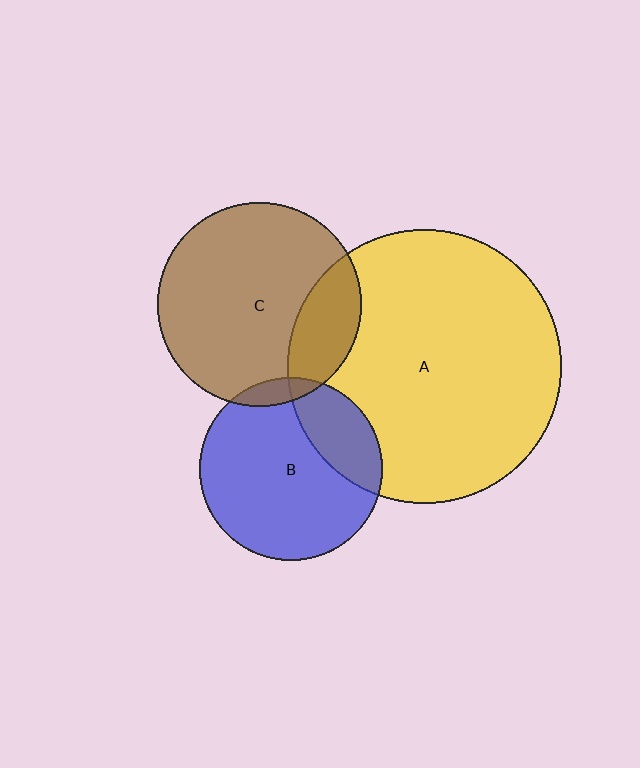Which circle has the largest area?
Circle A (yellow).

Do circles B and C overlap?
Yes.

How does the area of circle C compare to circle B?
Approximately 1.3 times.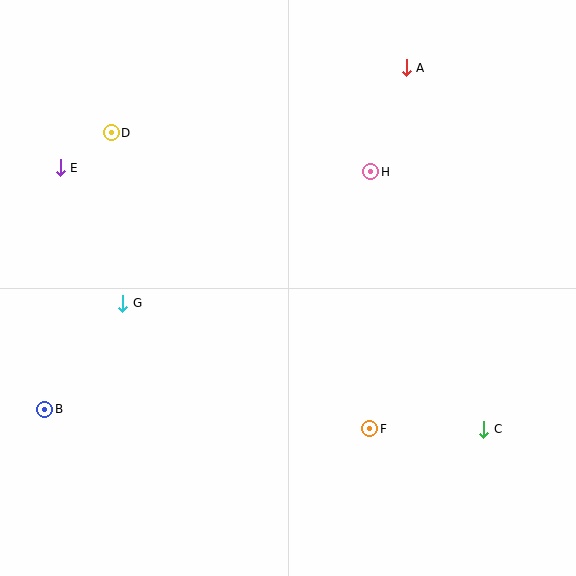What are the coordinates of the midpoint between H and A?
The midpoint between H and A is at (388, 120).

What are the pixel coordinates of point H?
Point H is at (371, 172).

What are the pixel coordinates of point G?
Point G is at (123, 303).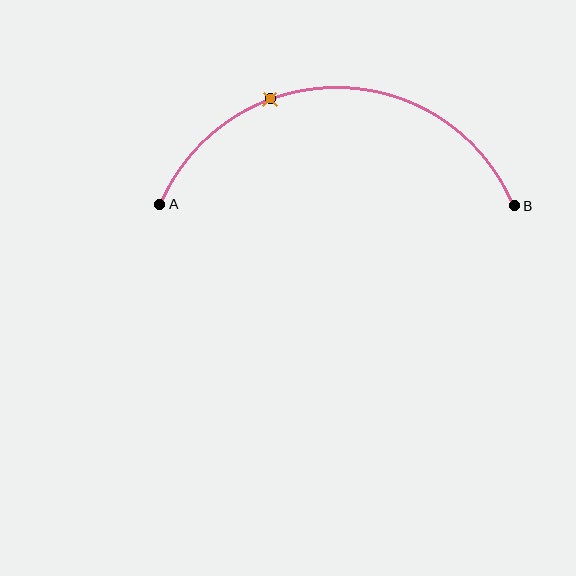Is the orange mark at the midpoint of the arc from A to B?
No. The orange mark lies on the arc but is closer to endpoint A. The arc midpoint would be at the point on the curve equidistant along the arc from both A and B.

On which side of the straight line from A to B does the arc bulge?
The arc bulges above the straight line connecting A and B.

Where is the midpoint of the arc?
The arc midpoint is the point on the curve farthest from the straight line joining A and B. It sits above that line.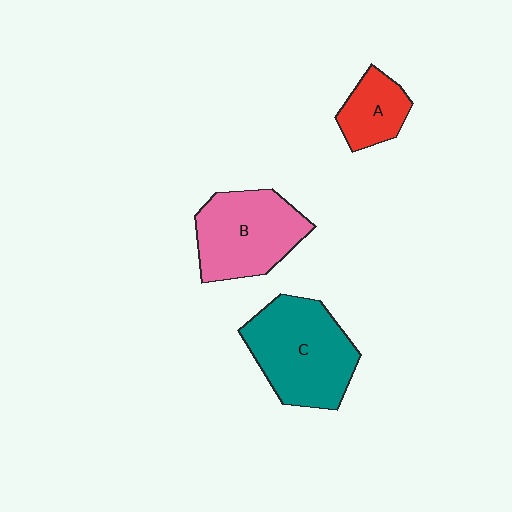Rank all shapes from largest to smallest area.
From largest to smallest: C (teal), B (pink), A (red).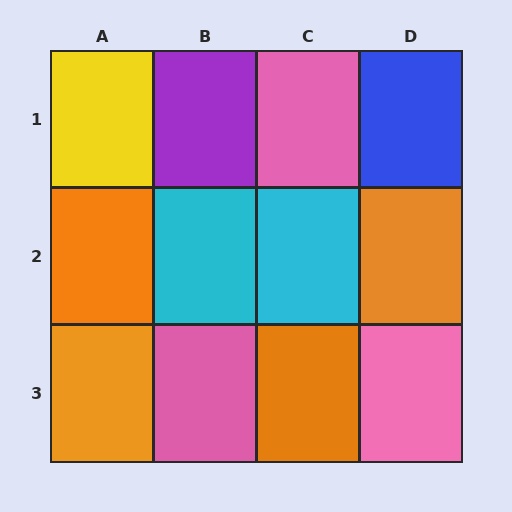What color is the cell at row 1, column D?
Blue.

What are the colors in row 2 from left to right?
Orange, cyan, cyan, orange.